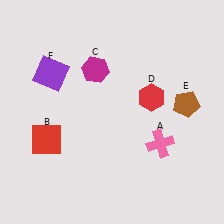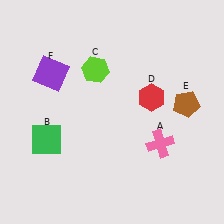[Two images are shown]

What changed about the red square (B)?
In Image 1, B is red. In Image 2, it changed to green.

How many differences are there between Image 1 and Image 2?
There are 2 differences between the two images.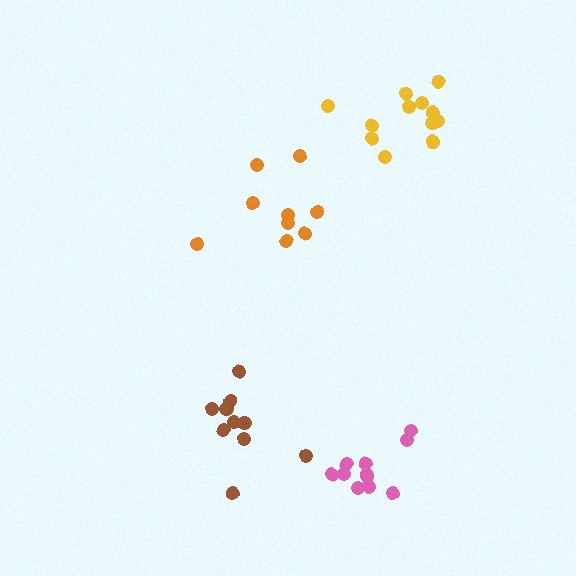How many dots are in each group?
Group 1: 9 dots, Group 2: 12 dots, Group 3: 11 dots, Group 4: 10 dots (42 total).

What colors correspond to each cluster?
The clusters are colored: orange, yellow, pink, brown.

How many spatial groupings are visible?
There are 4 spatial groupings.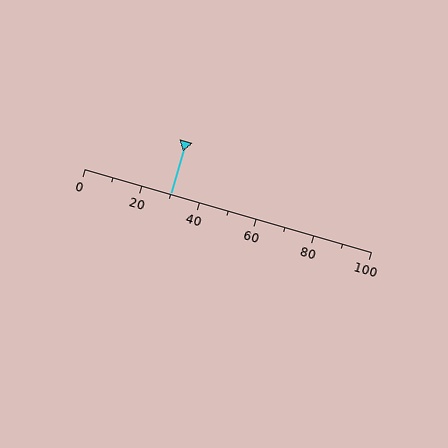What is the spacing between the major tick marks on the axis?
The major ticks are spaced 20 apart.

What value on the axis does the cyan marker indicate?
The marker indicates approximately 30.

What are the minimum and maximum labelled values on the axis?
The axis runs from 0 to 100.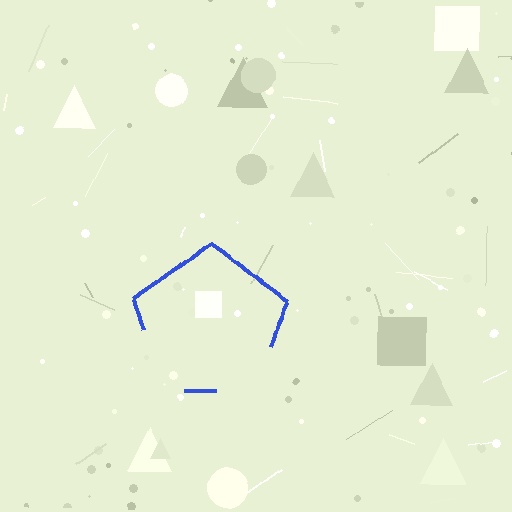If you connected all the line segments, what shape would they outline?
They would outline a pentagon.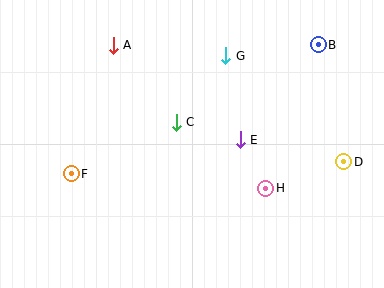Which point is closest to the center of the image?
Point C at (176, 122) is closest to the center.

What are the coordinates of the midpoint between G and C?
The midpoint between G and C is at (201, 89).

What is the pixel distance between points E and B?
The distance between E and B is 123 pixels.